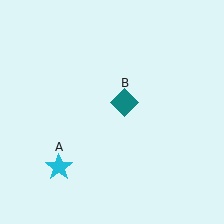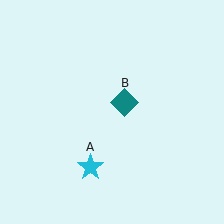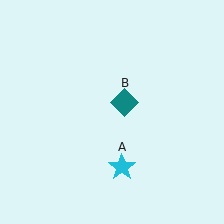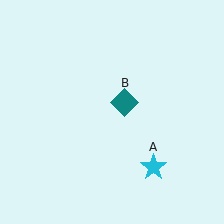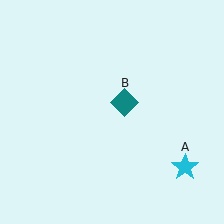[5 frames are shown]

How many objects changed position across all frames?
1 object changed position: cyan star (object A).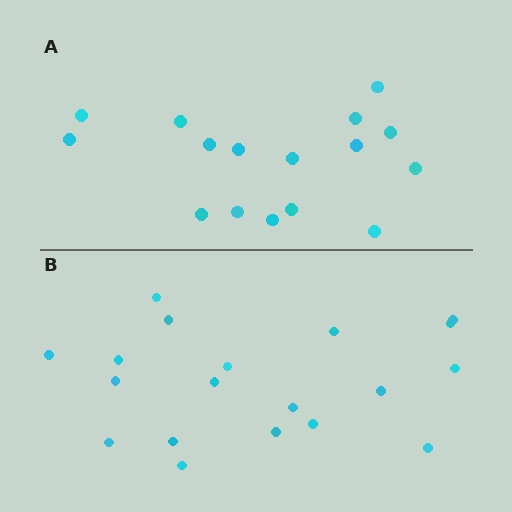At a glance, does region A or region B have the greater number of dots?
Region B (the bottom region) has more dots.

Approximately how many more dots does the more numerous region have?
Region B has just a few more — roughly 2 or 3 more dots than region A.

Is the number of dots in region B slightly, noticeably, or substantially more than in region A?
Region B has only slightly more — the two regions are fairly close. The ratio is roughly 1.2 to 1.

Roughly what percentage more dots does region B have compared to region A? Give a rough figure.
About 20% more.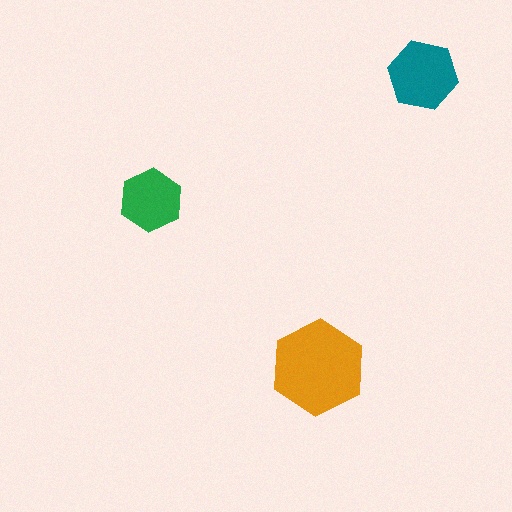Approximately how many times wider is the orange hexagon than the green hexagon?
About 1.5 times wider.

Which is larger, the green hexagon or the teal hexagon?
The teal one.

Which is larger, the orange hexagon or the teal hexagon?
The orange one.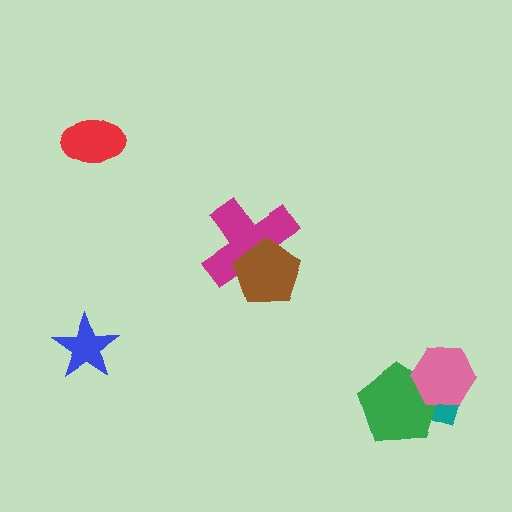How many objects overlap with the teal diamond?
2 objects overlap with the teal diamond.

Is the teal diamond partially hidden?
Yes, it is partially covered by another shape.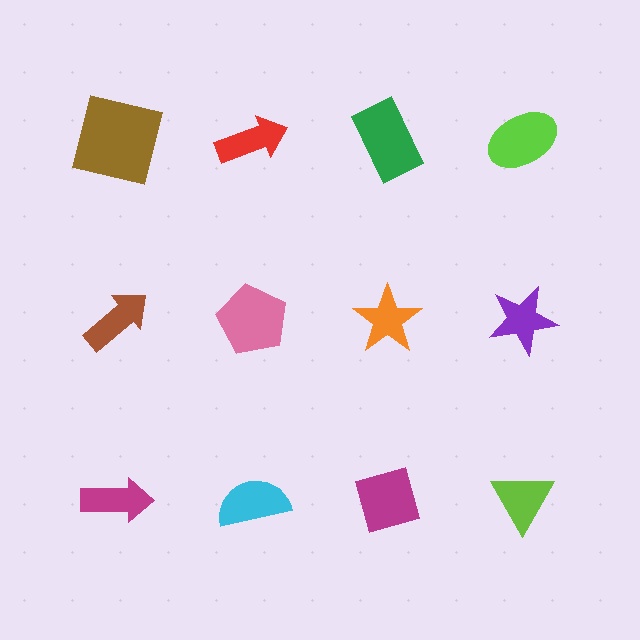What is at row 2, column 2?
A pink pentagon.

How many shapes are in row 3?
4 shapes.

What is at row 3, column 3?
A magenta diamond.